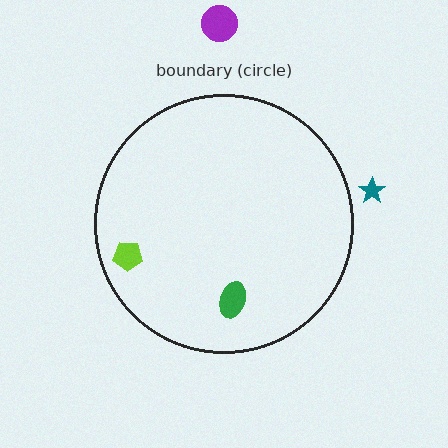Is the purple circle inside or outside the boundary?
Outside.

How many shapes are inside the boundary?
2 inside, 2 outside.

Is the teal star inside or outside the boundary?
Outside.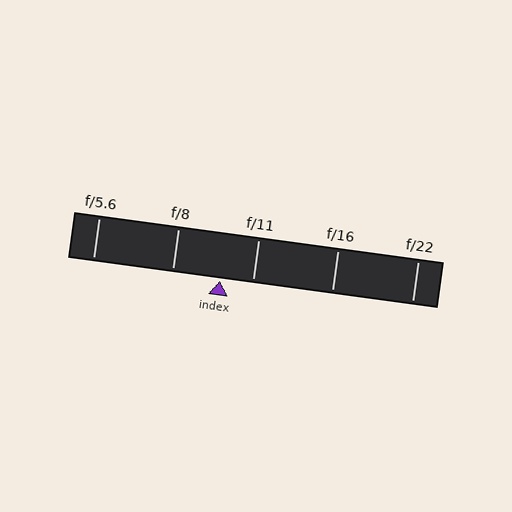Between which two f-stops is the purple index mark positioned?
The index mark is between f/8 and f/11.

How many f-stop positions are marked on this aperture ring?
There are 5 f-stop positions marked.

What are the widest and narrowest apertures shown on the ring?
The widest aperture shown is f/5.6 and the narrowest is f/22.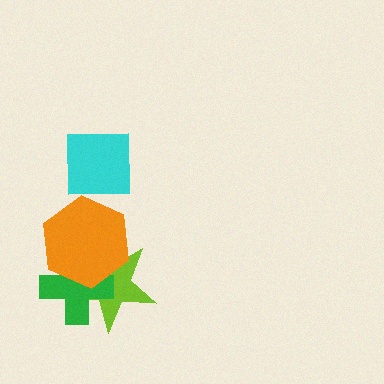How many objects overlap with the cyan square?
1 object overlaps with the cyan square.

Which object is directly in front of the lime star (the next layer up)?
The green cross is directly in front of the lime star.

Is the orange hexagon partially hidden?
Yes, it is partially covered by another shape.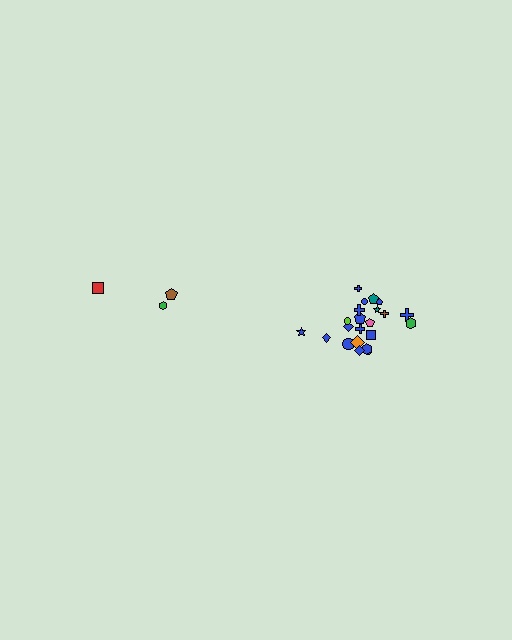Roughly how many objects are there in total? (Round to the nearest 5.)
Roughly 25 objects in total.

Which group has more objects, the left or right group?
The right group.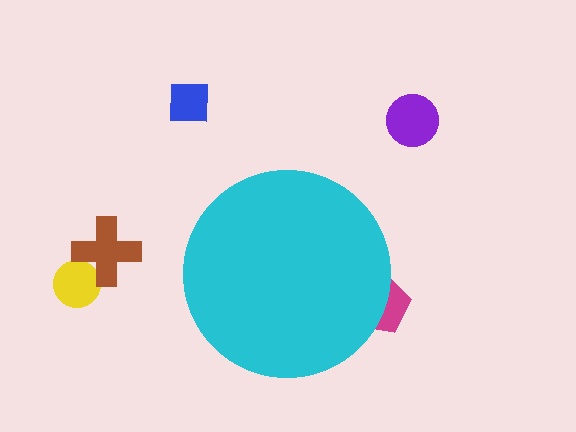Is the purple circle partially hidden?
No, the purple circle is fully visible.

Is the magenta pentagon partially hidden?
Yes, the magenta pentagon is partially hidden behind the cyan circle.